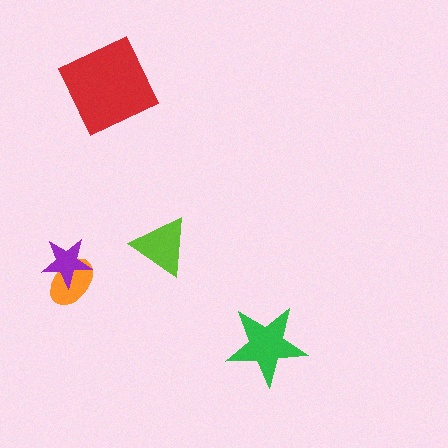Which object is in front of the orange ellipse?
The purple star is in front of the orange ellipse.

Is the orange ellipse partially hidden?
Yes, it is partially covered by another shape.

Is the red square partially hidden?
No, no other shape covers it.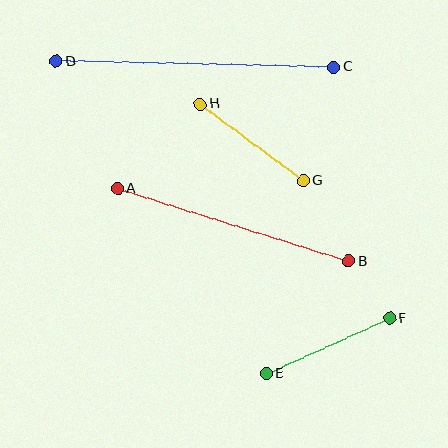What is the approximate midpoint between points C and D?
The midpoint is at approximately (195, 64) pixels.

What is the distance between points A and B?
The distance is approximately 242 pixels.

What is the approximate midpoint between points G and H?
The midpoint is at approximately (252, 142) pixels.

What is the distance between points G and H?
The distance is approximately 128 pixels.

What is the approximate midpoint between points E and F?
The midpoint is at approximately (328, 346) pixels.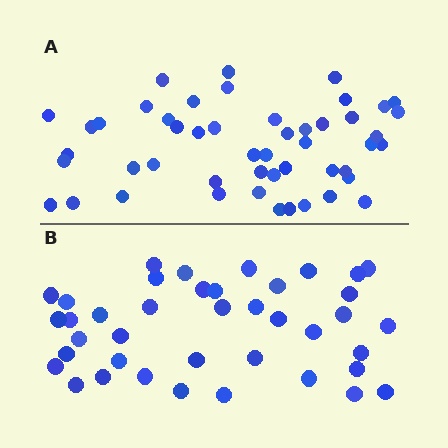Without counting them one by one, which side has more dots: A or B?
Region A (the top region) has more dots.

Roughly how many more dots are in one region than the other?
Region A has roughly 8 or so more dots than region B.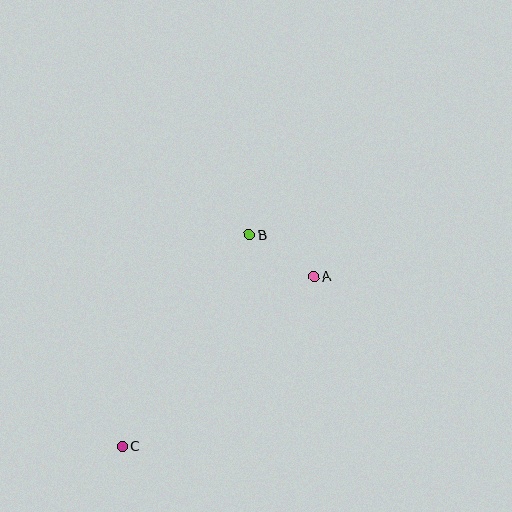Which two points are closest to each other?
Points A and B are closest to each other.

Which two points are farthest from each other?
Points A and C are farthest from each other.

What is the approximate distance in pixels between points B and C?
The distance between B and C is approximately 247 pixels.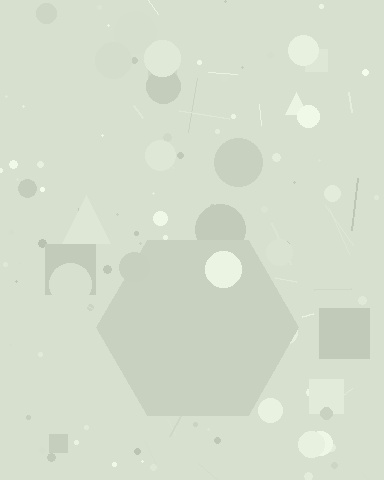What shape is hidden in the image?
A hexagon is hidden in the image.